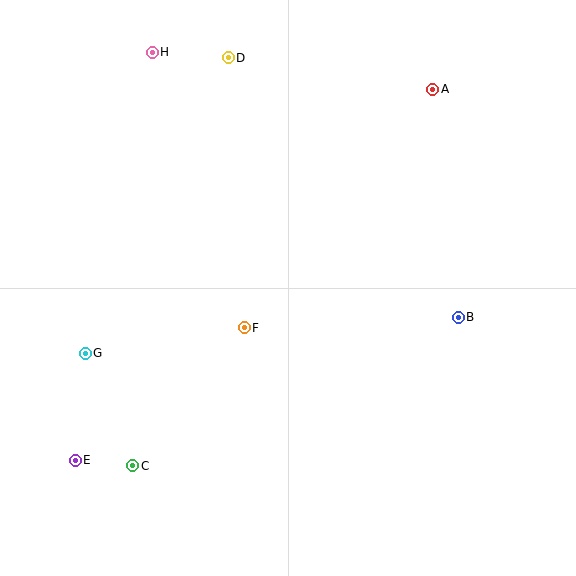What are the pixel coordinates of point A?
Point A is at (433, 89).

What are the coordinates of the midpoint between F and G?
The midpoint between F and G is at (165, 340).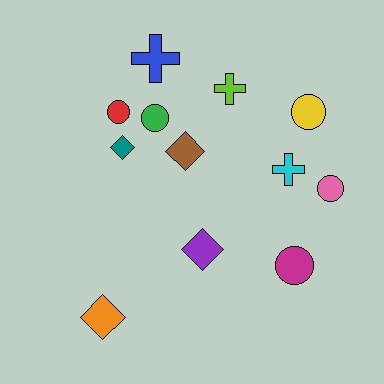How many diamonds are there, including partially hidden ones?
There are 4 diamonds.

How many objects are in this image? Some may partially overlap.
There are 12 objects.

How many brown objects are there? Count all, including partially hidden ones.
There is 1 brown object.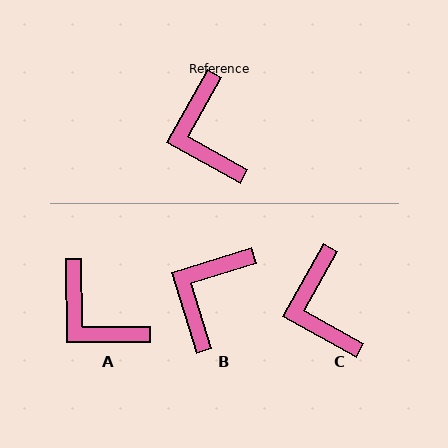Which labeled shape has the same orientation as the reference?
C.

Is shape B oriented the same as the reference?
No, it is off by about 43 degrees.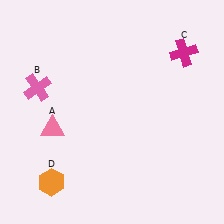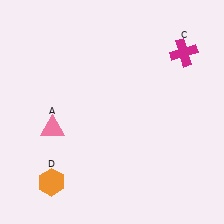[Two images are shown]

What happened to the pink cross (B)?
The pink cross (B) was removed in Image 2. It was in the top-left area of Image 1.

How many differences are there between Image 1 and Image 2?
There is 1 difference between the two images.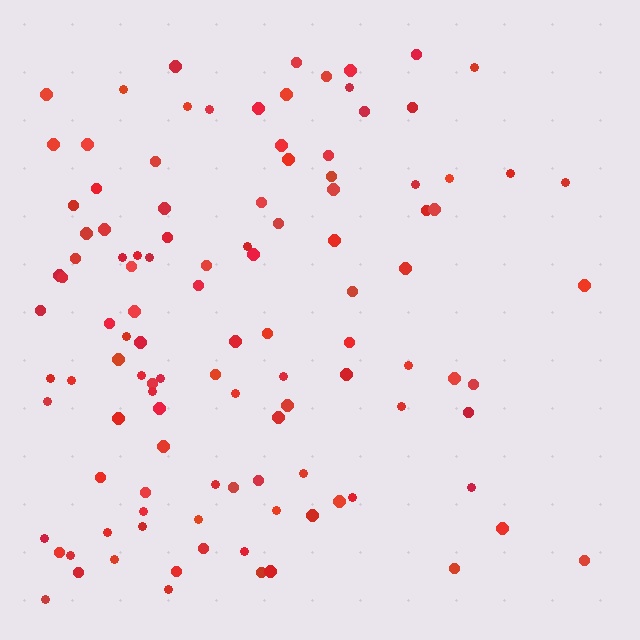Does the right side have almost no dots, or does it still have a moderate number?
Still a moderate number, just noticeably fewer than the left.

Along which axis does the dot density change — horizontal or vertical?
Horizontal.